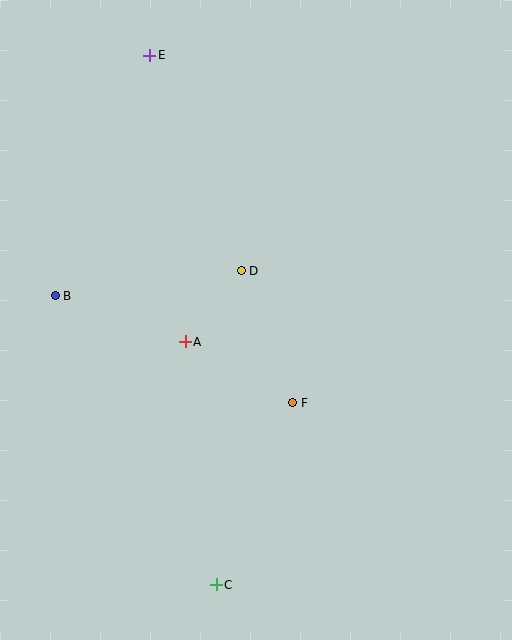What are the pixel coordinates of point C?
Point C is at (216, 585).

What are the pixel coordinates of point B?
Point B is at (55, 296).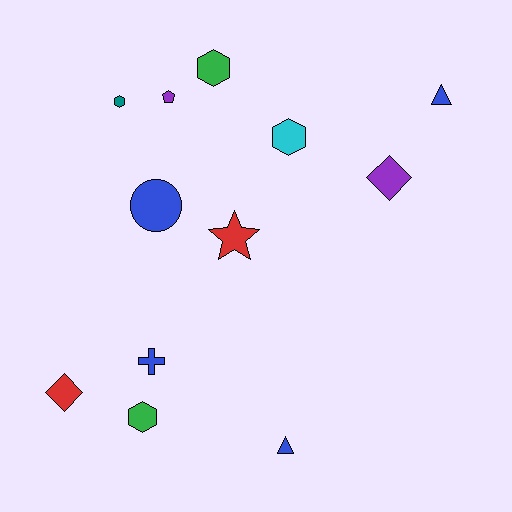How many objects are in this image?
There are 12 objects.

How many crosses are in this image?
There is 1 cross.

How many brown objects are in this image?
There are no brown objects.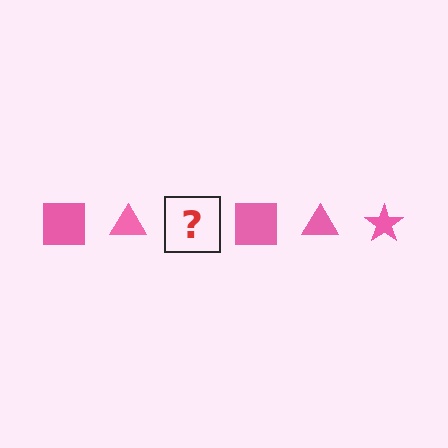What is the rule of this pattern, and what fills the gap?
The rule is that the pattern cycles through square, triangle, star shapes in pink. The gap should be filled with a pink star.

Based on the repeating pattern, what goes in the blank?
The blank should be a pink star.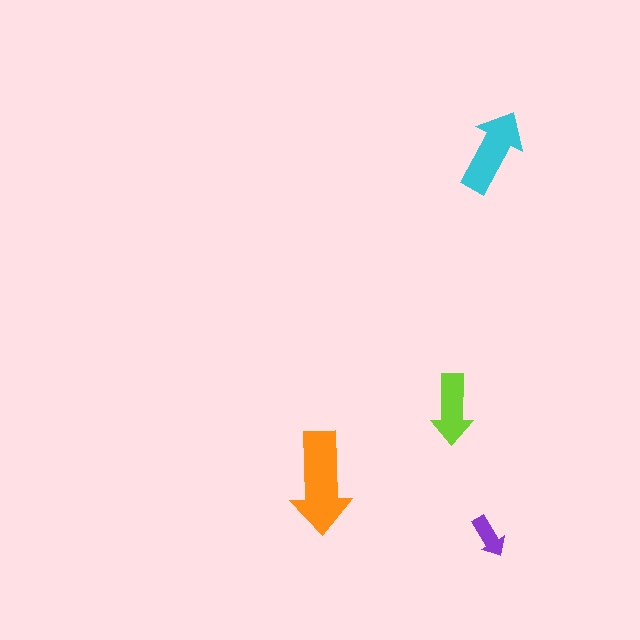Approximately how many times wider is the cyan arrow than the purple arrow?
About 2 times wider.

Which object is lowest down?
The purple arrow is bottommost.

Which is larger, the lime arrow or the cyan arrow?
The cyan one.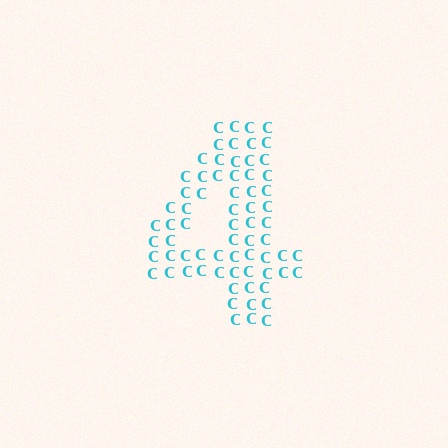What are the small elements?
The small elements are letter C's.